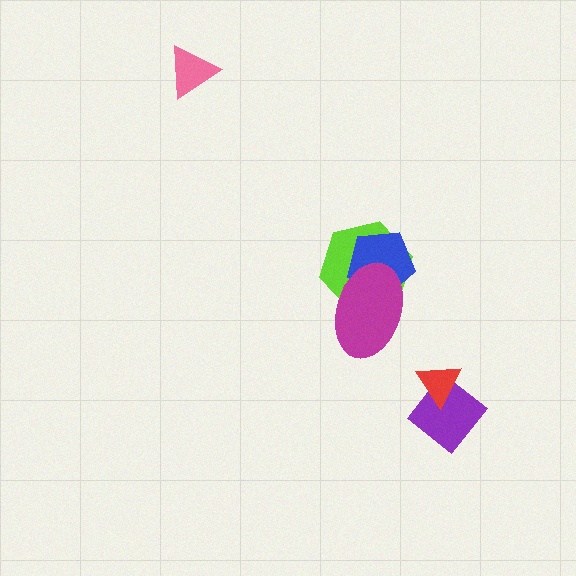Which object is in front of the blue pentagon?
The magenta ellipse is in front of the blue pentagon.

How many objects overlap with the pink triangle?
0 objects overlap with the pink triangle.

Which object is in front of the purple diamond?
The red triangle is in front of the purple diamond.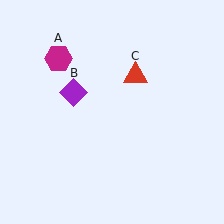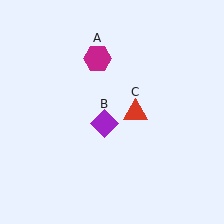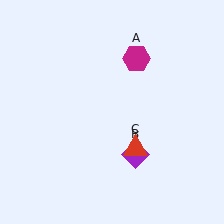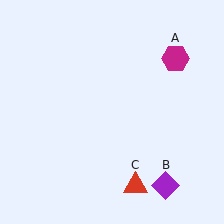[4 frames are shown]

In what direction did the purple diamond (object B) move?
The purple diamond (object B) moved down and to the right.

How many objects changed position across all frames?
3 objects changed position: magenta hexagon (object A), purple diamond (object B), red triangle (object C).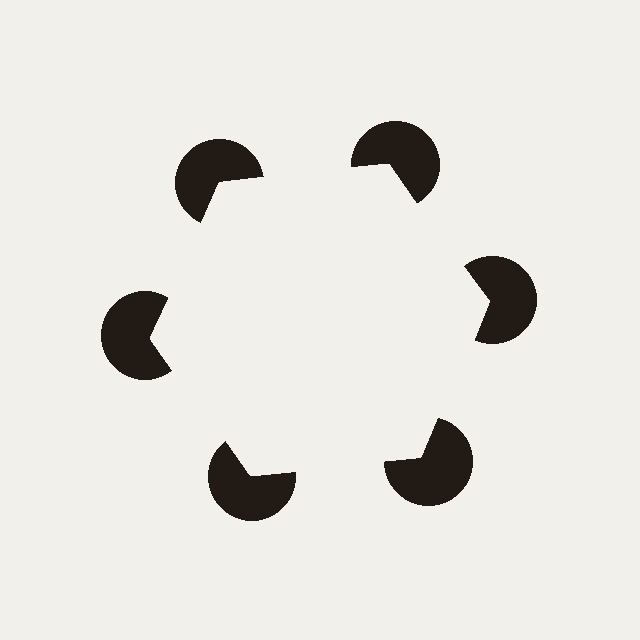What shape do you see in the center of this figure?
An illusory hexagon — its edges are inferred from the aligned wedge cuts in the pac-man discs, not physically drawn.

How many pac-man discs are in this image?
There are 6 — one at each vertex of the illusory hexagon.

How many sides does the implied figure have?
6 sides.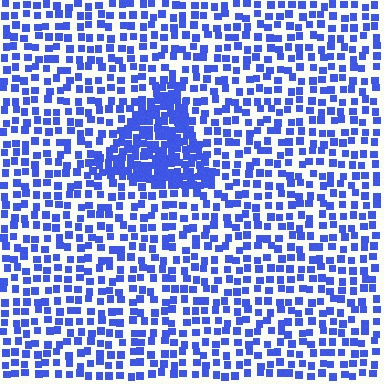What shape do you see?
I see a triangle.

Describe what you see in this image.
The image contains small blue elements arranged at two different densities. A triangle-shaped region is visible where the elements are more densely packed than the surrounding area.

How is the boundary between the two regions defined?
The boundary is defined by a change in element density (approximately 2.3x ratio). All elements are the same color, size, and shape.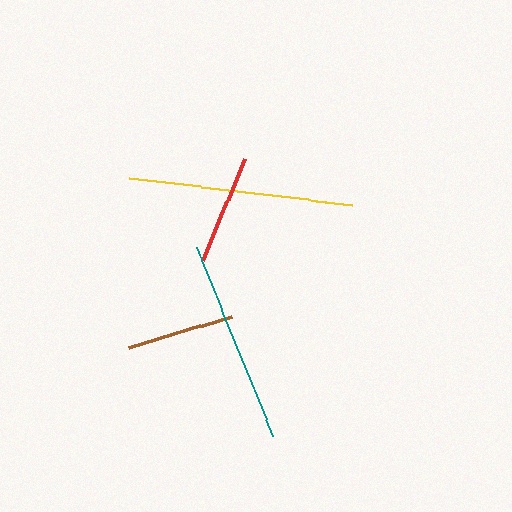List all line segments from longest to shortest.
From longest to shortest: yellow, teal, red, brown.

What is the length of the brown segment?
The brown segment is approximately 109 pixels long.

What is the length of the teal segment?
The teal segment is approximately 204 pixels long.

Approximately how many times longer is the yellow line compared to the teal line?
The yellow line is approximately 1.1 times the length of the teal line.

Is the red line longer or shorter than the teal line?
The teal line is longer than the red line.